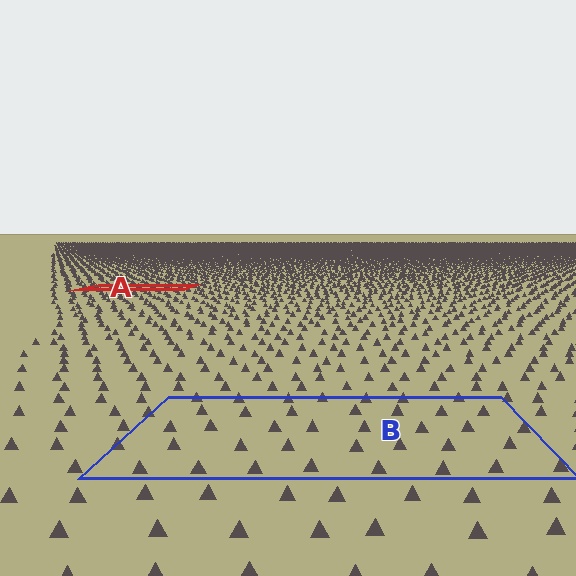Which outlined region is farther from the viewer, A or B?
Region A is farther from the viewer — the texture elements inside it appear smaller and more densely packed.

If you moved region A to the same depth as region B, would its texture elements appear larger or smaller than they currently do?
They would appear larger. At a closer depth, the same texture elements are projected at a bigger on-screen size.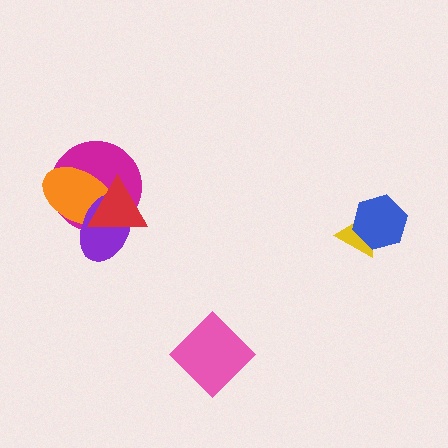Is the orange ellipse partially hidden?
Yes, it is partially covered by another shape.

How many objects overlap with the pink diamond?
0 objects overlap with the pink diamond.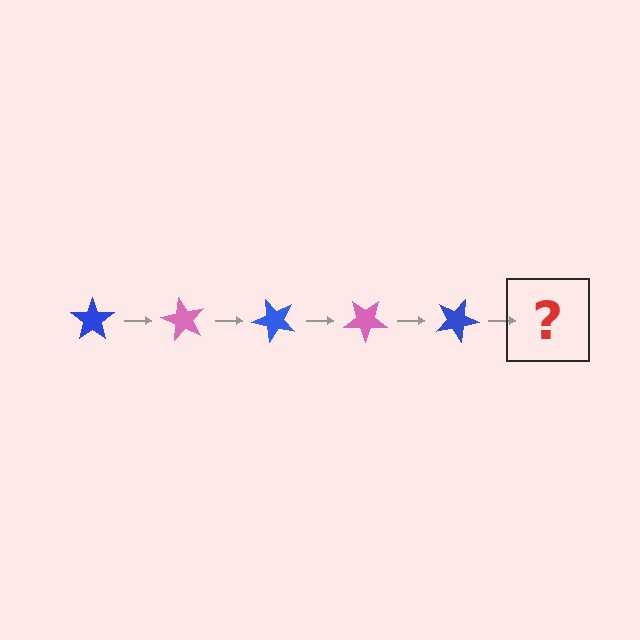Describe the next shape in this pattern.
It should be a pink star, rotated 300 degrees from the start.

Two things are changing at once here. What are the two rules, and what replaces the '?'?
The two rules are that it rotates 60 degrees each step and the color cycles through blue and pink. The '?' should be a pink star, rotated 300 degrees from the start.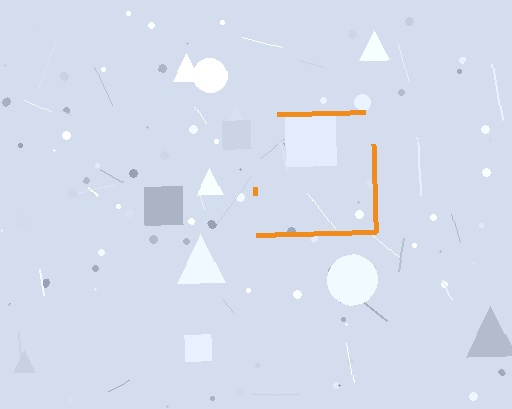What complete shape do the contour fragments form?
The contour fragments form a square.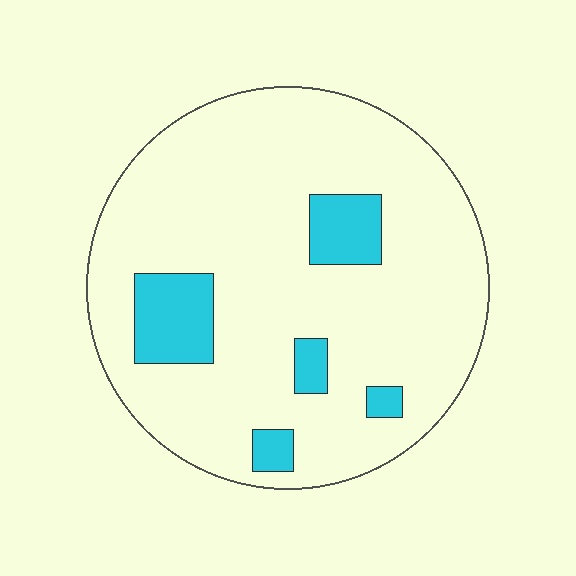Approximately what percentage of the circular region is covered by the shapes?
Approximately 15%.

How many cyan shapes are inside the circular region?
5.